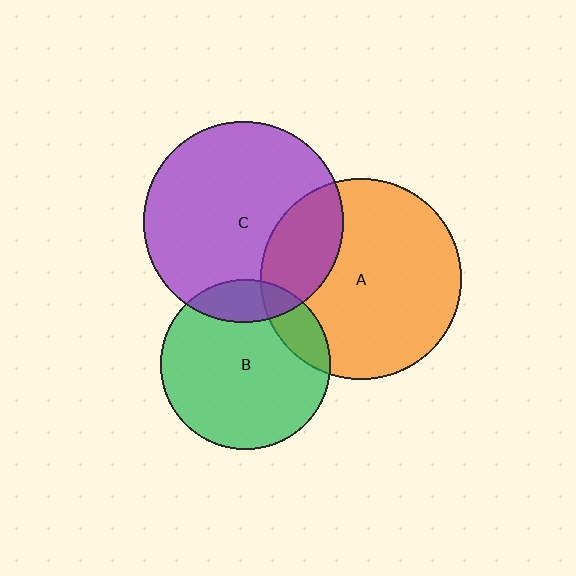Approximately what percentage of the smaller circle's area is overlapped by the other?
Approximately 15%.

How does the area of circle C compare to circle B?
Approximately 1.4 times.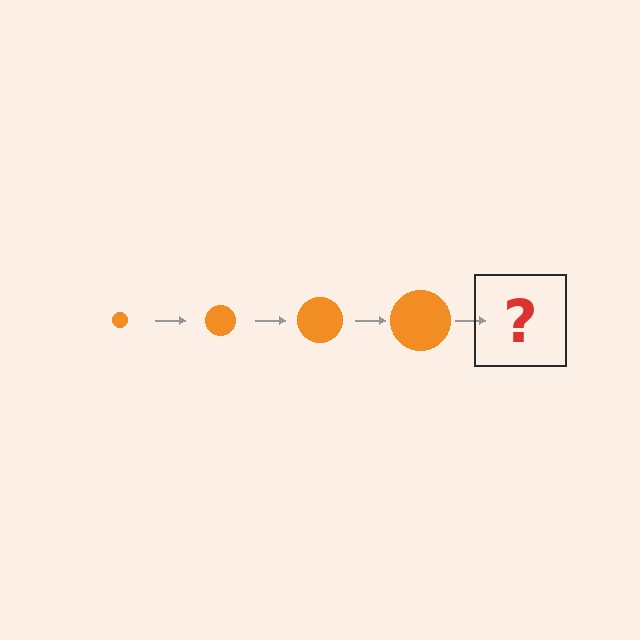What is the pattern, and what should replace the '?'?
The pattern is that the circle gets progressively larger each step. The '?' should be an orange circle, larger than the previous one.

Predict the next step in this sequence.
The next step is an orange circle, larger than the previous one.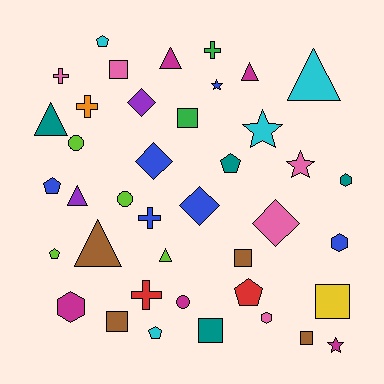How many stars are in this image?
There are 4 stars.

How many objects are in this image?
There are 40 objects.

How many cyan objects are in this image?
There are 4 cyan objects.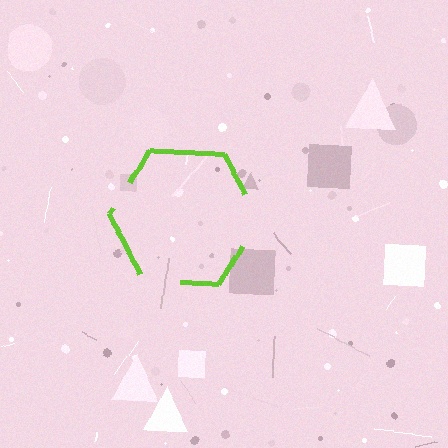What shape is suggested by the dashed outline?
The dashed outline suggests a hexagon.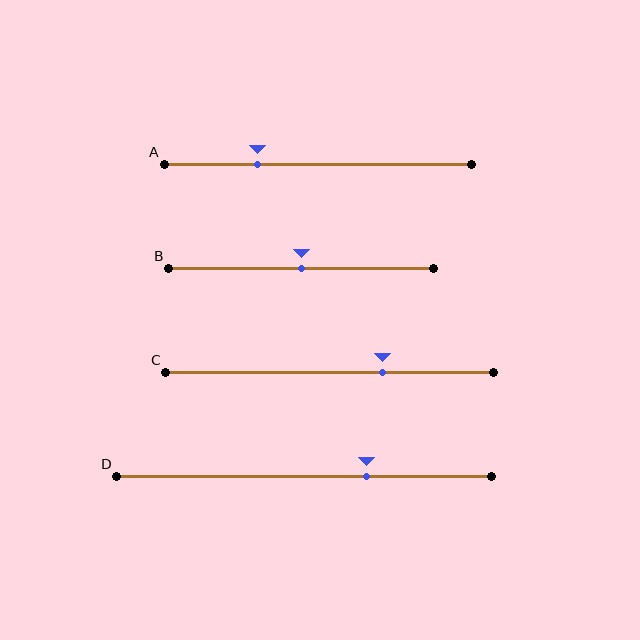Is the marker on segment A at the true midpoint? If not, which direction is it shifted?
No, the marker on segment A is shifted to the left by about 20% of the segment length.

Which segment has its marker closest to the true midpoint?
Segment B has its marker closest to the true midpoint.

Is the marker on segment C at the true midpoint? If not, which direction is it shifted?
No, the marker on segment C is shifted to the right by about 16% of the segment length.